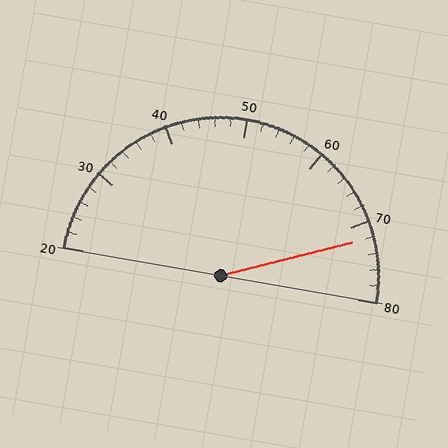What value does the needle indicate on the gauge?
The needle indicates approximately 72.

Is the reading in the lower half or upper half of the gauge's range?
The reading is in the upper half of the range (20 to 80).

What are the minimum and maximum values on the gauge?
The gauge ranges from 20 to 80.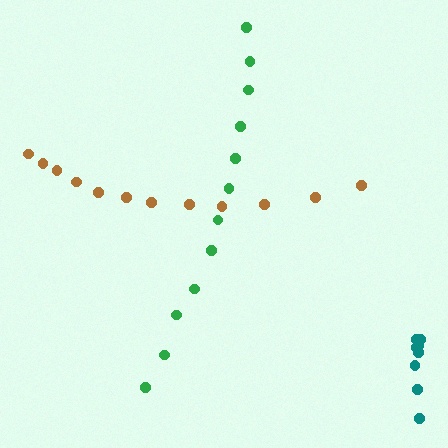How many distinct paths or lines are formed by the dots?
There are 3 distinct paths.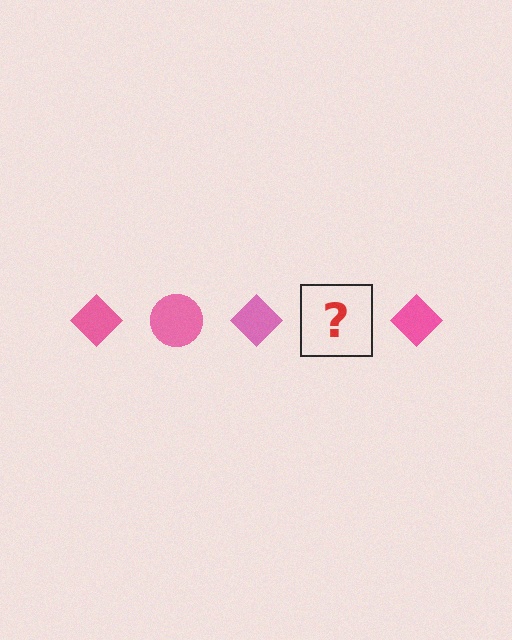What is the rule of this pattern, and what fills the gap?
The rule is that the pattern cycles through diamond, circle shapes in pink. The gap should be filled with a pink circle.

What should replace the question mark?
The question mark should be replaced with a pink circle.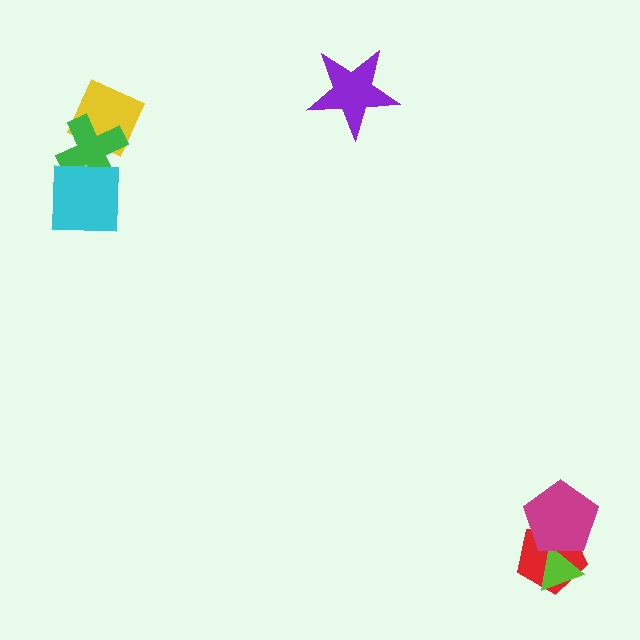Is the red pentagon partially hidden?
Yes, it is partially covered by another shape.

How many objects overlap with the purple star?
0 objects overlap with the purple star.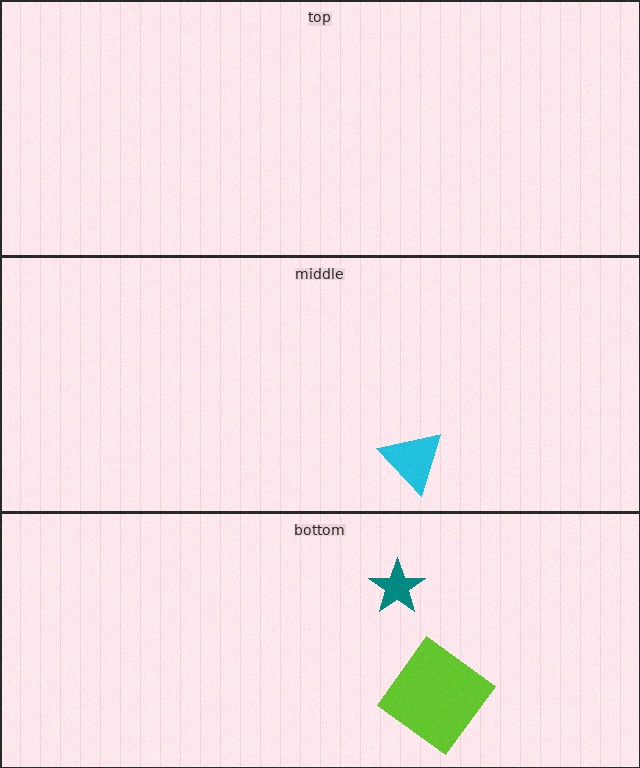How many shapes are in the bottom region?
2.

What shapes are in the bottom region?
The lime diamond, the teal star.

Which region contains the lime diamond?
The bottom region.